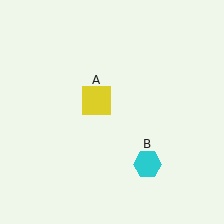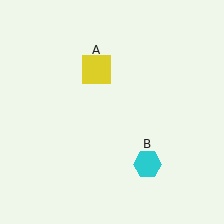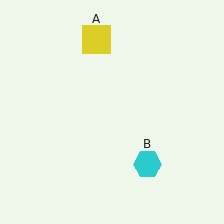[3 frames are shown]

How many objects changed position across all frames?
1 object changed position: yellow square (object A).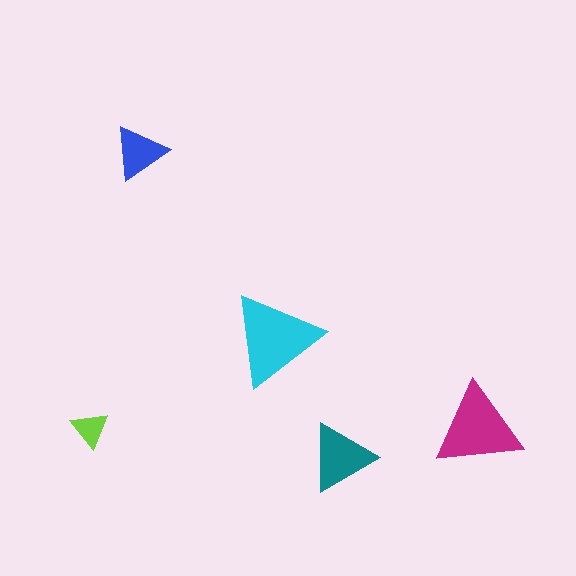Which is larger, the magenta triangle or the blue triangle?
The magenta one.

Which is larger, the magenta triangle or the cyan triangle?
The cyan one.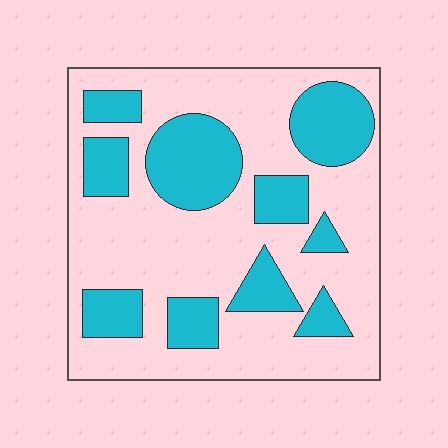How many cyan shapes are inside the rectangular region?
10.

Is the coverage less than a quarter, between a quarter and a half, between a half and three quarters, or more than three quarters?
Between a quarter and a half.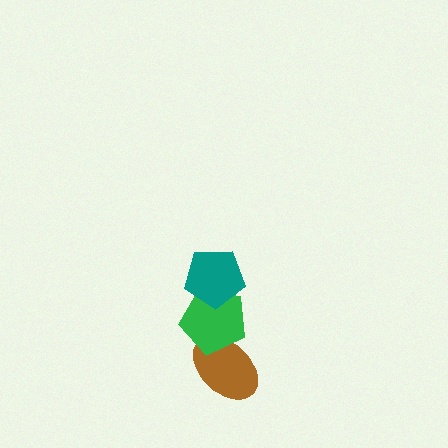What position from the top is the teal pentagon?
The teal pentagon is 1st from the top.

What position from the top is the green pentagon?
The green pentagon is 2nd from the top.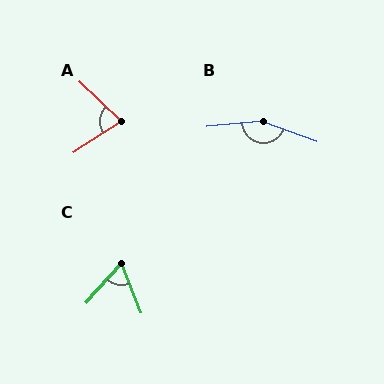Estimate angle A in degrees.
Approximately 76 degrees.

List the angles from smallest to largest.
C (63°), A (76°), B (154°).